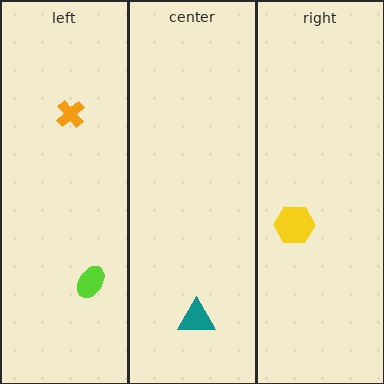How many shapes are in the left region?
2.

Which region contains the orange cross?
The left region.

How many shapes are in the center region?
1.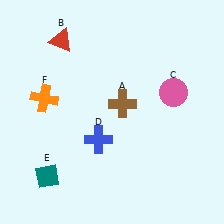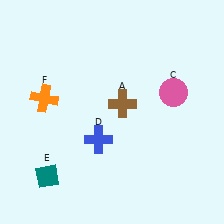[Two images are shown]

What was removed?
The red triangle (B) was removed in Image 2.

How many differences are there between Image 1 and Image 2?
There is 1 difference between the two images.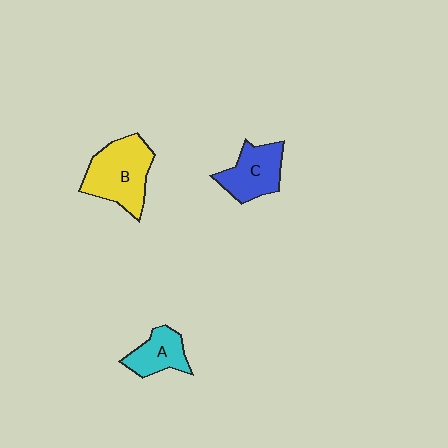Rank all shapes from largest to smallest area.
From largest to smallest: B (yellow), C (blue), A (cyan).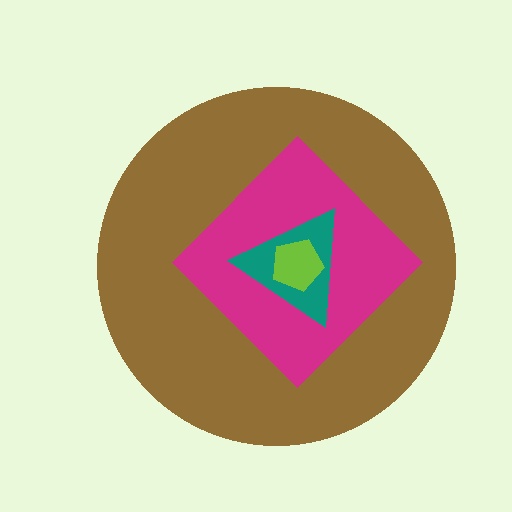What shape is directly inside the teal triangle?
The lime pentagon.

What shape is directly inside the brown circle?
The magenta diamond.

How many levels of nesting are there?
4.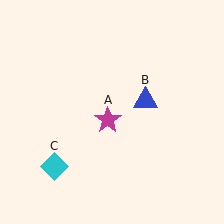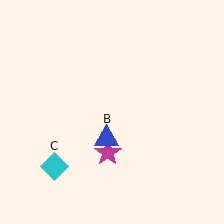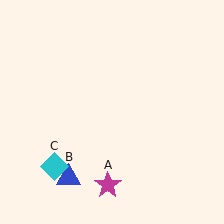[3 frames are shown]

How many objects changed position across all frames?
2 objects changed position: magenta star (object A), blue triangle (object B).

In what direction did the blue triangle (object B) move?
The blue triangle (object B) moved down and to the left.